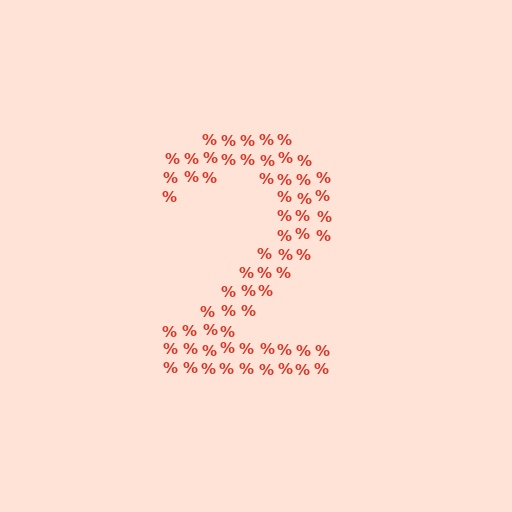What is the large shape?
The large shape is the digit 2.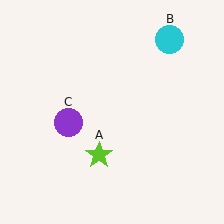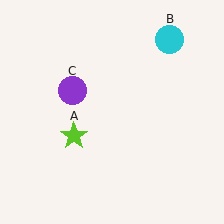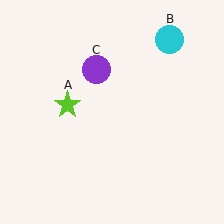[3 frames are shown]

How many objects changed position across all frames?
2 objects changed position: lime star (object A), purple circle (object C).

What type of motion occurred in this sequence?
The lime star (object A), purple circle (object C) rotated clockwise around the center of the scene.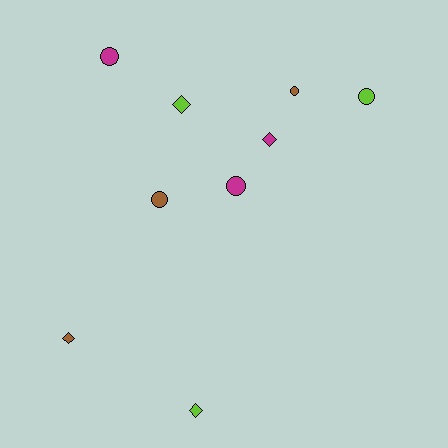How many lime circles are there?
There is 1 lime circle.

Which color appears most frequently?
Brown, with 3 objects.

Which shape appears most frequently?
Circle, with 5 objects.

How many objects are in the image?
There are 9 objects.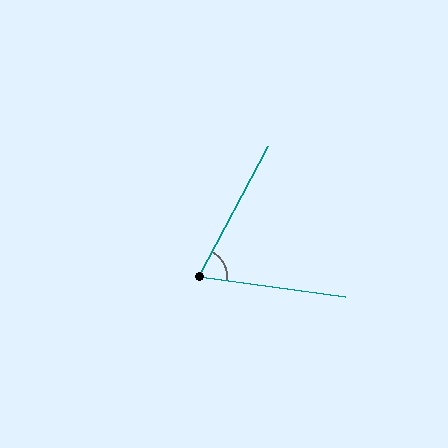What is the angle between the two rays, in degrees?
Approximately 70 degrees.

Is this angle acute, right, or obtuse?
It is acute.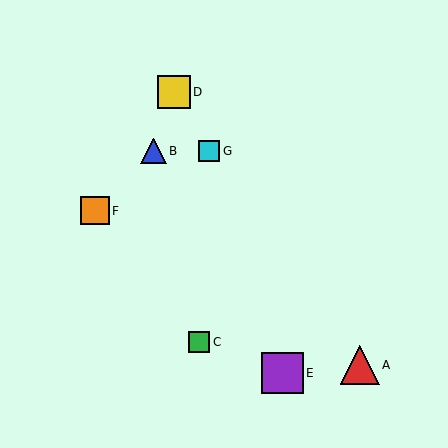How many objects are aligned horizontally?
2 objects (B, G) are aligned horizontally.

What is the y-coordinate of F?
Object F is at y≈211.